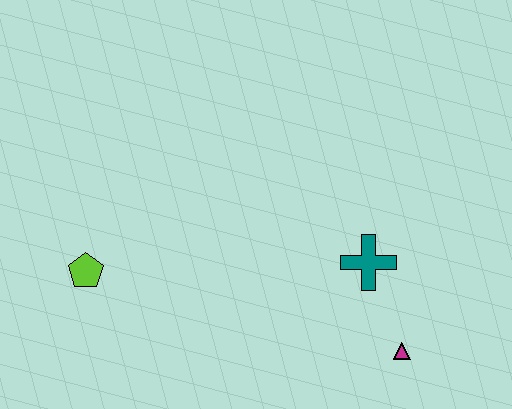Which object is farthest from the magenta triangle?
The lime pentagon is farthest from the magenta triangle.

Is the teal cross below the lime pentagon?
No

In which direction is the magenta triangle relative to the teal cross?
The magenta triangle is below the teal cross.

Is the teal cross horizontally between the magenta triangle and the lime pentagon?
Yes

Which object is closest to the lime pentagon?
The teal cross is closest to the lime pentagon.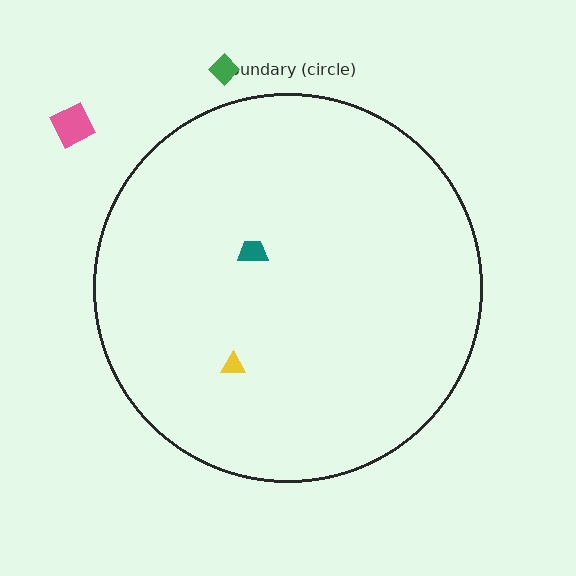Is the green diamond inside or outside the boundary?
Outside.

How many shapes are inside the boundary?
2 inside, 2 outside.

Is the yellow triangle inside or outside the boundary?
Inside.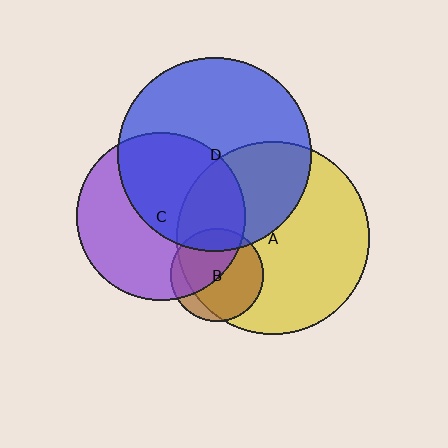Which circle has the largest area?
Circle D (blue).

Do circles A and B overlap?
Yes.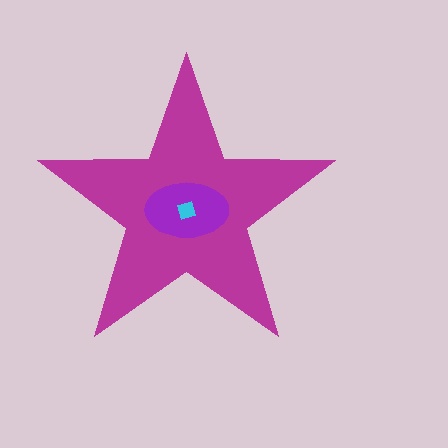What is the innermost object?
The cyan diamond.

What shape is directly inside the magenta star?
The purple ellipse.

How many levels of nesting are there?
3.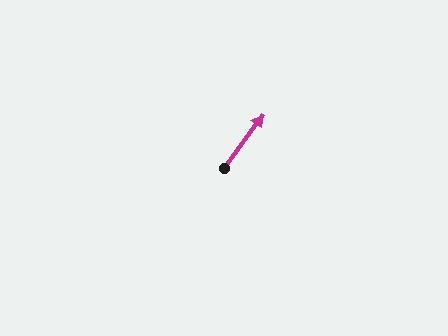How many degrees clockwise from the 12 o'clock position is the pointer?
Approximately 36 degrees.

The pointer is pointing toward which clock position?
Roughly 1 o'clock.